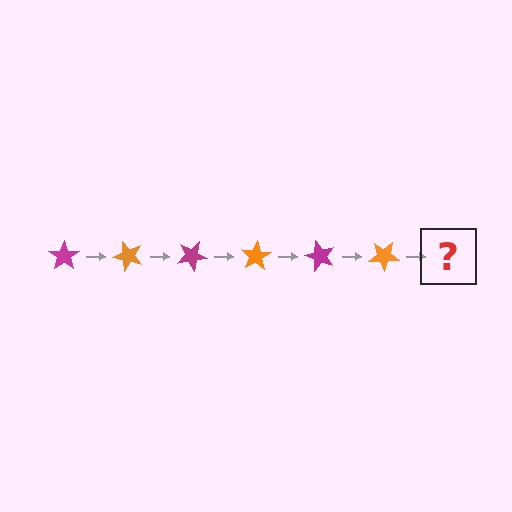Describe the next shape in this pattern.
It should be a magenta star, rotated 300 degrees from the start.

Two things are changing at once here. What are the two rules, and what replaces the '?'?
The two rules are that it rotates 50 degrees each step and the color cycles through magenta and orange. The '?' should be a magenta star, rotated 300 degrees from the start.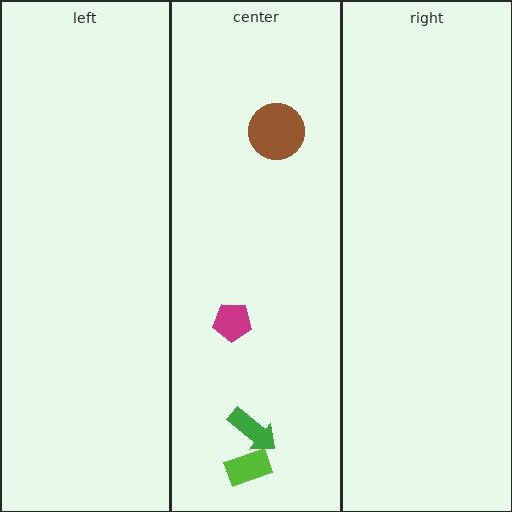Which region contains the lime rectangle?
The center region.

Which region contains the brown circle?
The center region.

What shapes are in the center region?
The brown circle, the magenta pentagon, the green arrow, the lime rectangle.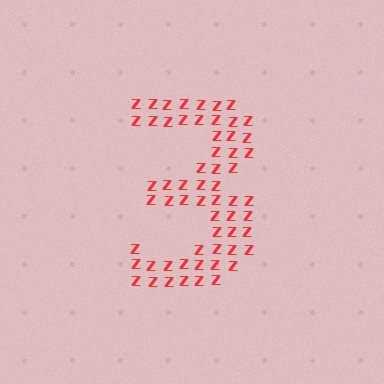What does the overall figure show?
The overall figure shows the digit 3.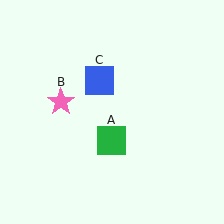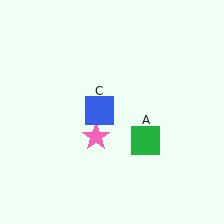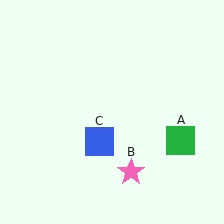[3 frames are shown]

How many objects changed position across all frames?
3 objects changed position: green square (object A), pink star (object B), blue square (object C).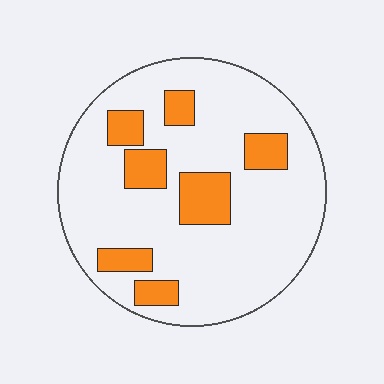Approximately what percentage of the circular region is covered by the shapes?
Approximately 20%.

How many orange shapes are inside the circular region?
7.